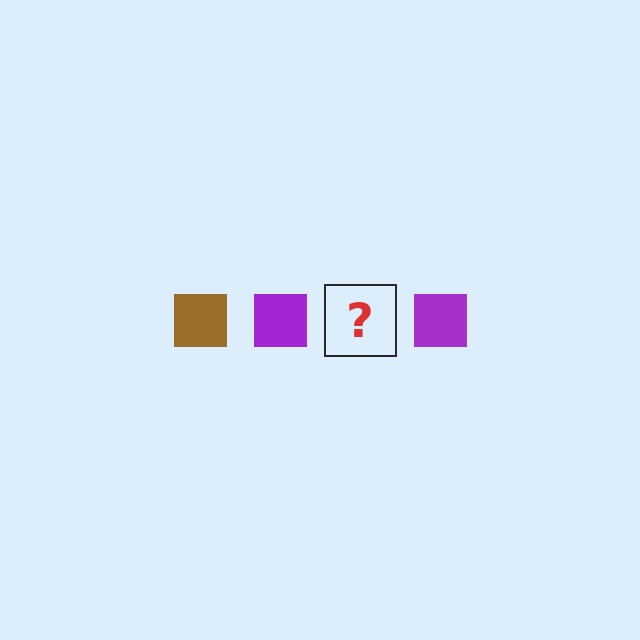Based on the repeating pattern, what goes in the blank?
The blank should be a brown square.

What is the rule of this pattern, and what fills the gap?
The rule is that the pattern cycles through brown, purple squares. The gap should be filled with a brown square.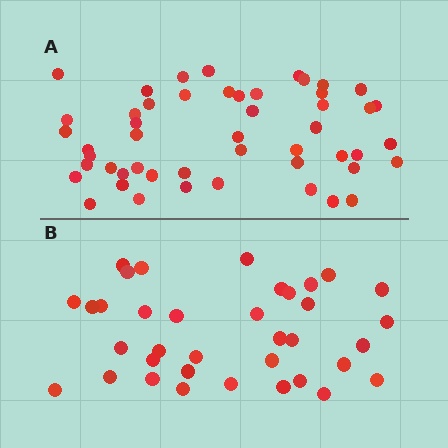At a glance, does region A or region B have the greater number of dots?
Region A (the top region) has more dots.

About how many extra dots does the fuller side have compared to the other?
Region A has approximately 15 more dots than region B.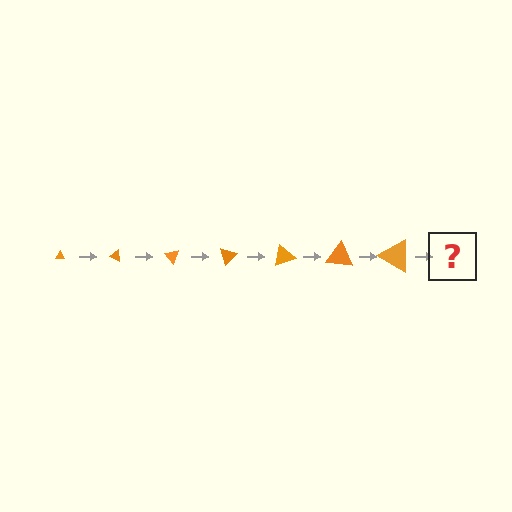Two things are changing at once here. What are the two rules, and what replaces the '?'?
The two rules are that the triangle grows larger each step and it rotates 25 degrees each step. The '?' should be a triangle, larger than the previous one and rotated 175 degrees from the start.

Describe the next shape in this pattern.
It should be a triangle, larger than the previous one and rotated 175 degrees from the start.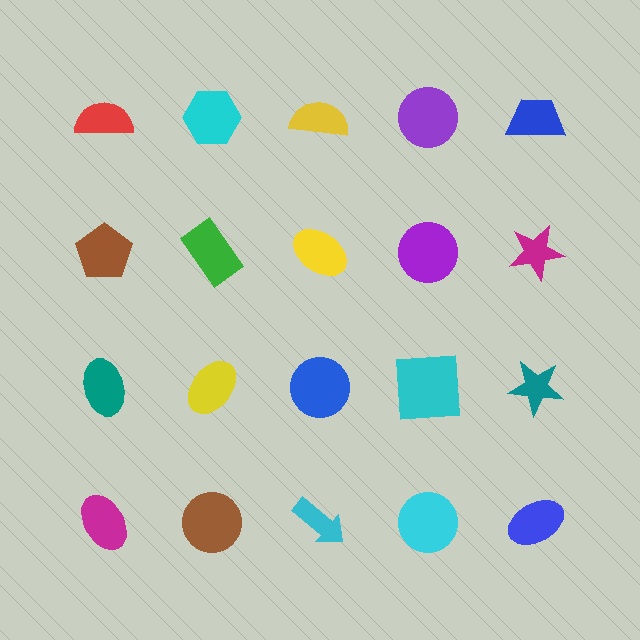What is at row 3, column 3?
A blue circle.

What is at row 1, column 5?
A blue trapezoid.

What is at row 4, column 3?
A cyan arrow.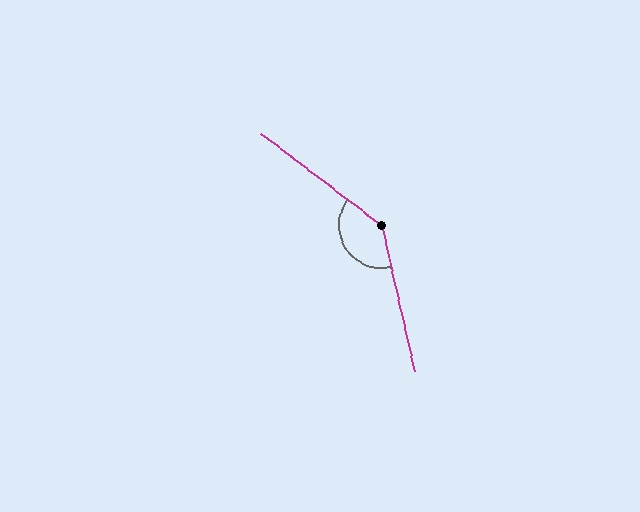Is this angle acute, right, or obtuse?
It is obtuse.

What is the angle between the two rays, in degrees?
Approximately 140 degrees.